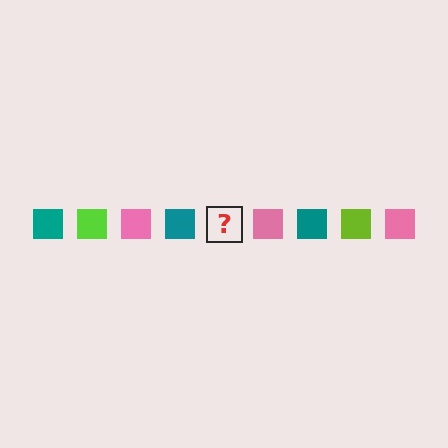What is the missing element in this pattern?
The missing element is a lime square.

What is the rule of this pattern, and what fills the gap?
The rule is that the pattern cycles through teal, lime, pink squares. The gap should be filled with a lime square.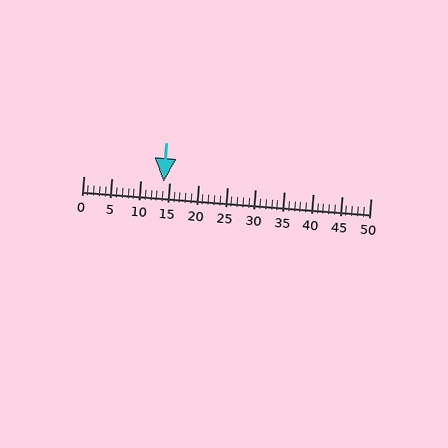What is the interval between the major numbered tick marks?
The major tick marks are spaced 5 units apart.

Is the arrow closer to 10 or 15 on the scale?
The arrow is closer to 15.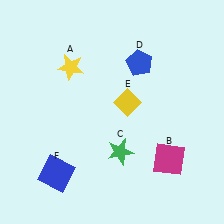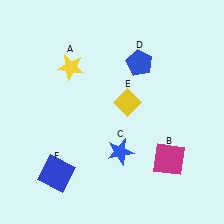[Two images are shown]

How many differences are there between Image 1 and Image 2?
There is 1 difference between the two images.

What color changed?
The star (C) changed from green in Image 1 to blue in Image 2.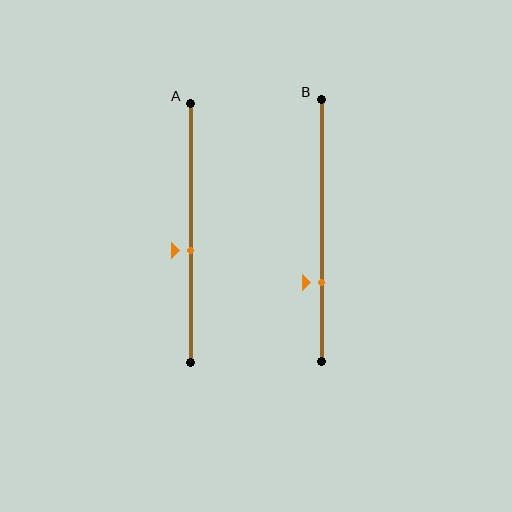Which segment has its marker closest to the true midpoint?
Segment A has its marker closest to the true midpoint.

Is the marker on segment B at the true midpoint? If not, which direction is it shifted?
No, the marker on segment B is shifted downward by about 20% of the segment length.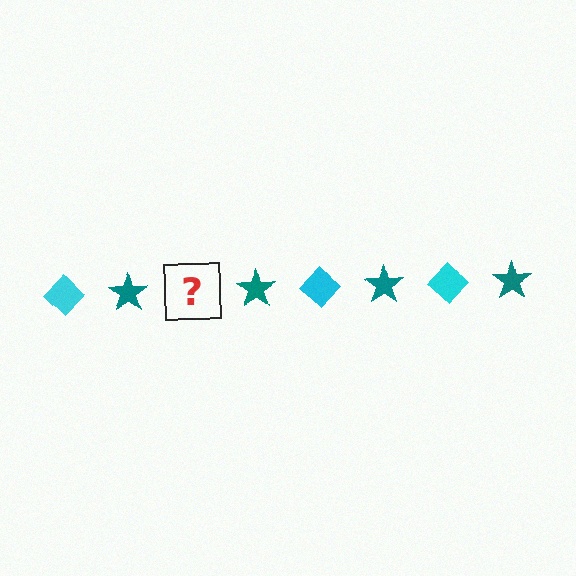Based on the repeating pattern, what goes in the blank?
The blank should be a cyan diamond.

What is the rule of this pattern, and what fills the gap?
The rule is that the pattern alternates between cyan diamond and teal star. The gap should be filled with a cyan diamond.